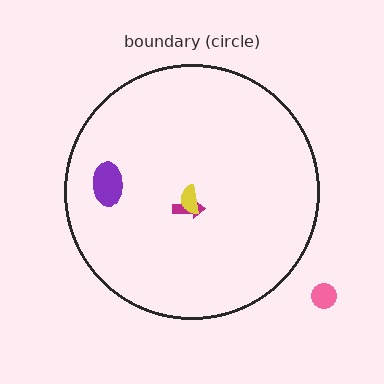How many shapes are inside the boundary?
3 inside, 1 outside.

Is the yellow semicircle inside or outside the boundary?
Inside.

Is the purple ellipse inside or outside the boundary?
Inside.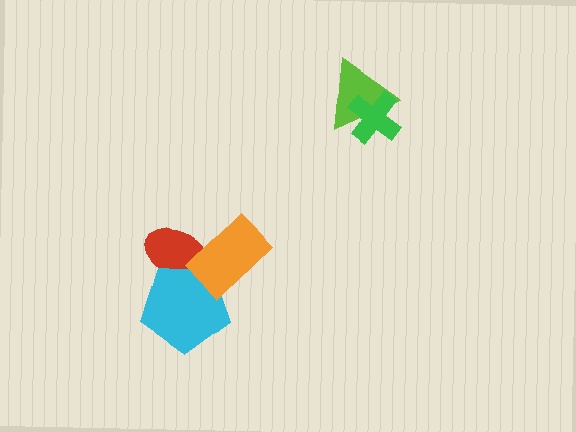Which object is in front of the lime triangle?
The green cross is in front of the lime triangle.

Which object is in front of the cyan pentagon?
The orange rectangle is in front of the cyan pentagon.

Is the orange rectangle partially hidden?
No, no other shape covers it.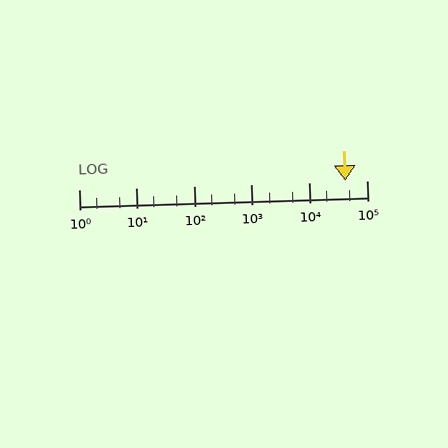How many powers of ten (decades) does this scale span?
The scale spans 5 decades, from 1 to 100000.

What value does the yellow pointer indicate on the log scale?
The pointer indicates approximately 42000.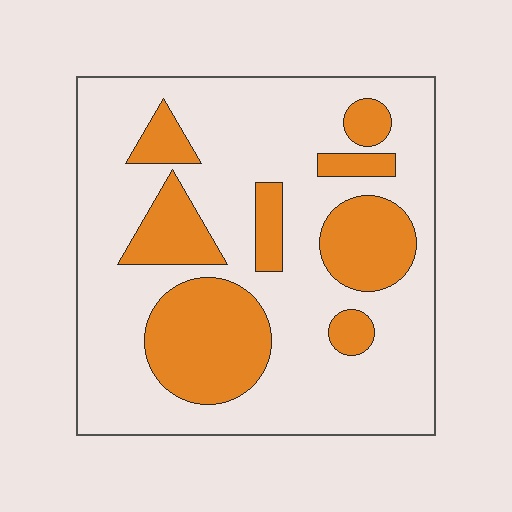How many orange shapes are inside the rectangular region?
8.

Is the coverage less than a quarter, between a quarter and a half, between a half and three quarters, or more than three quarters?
Between a quarter and a half.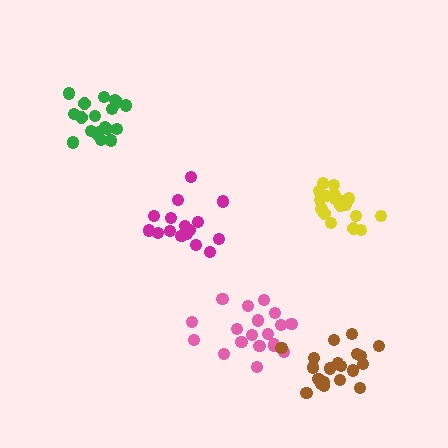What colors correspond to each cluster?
The clusters are colored: pink, green, brown, yellow, magenta.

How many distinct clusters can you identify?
There are 5 distinct clusters.